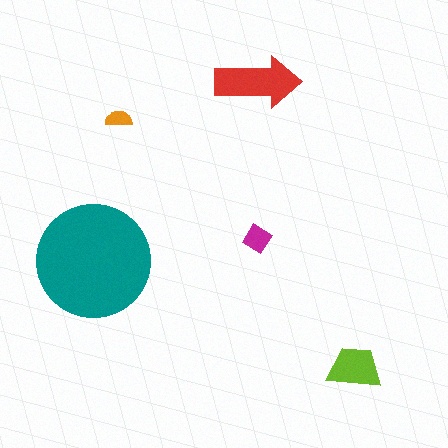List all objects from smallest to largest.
The orange semicircle, the magenta diamond, the lime trapezoid, the red arrow, the teal circle.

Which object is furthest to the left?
The teal circle is leftmost.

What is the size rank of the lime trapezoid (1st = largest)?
3rd.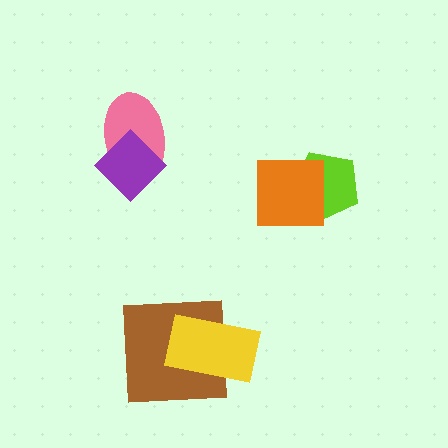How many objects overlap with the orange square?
1 object overlaps with the orange square.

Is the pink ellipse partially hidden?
Yes, it is partially covered by another shape.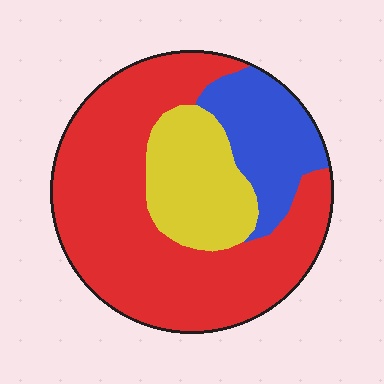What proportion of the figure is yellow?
Yellow takes up about one fifth (1/5) of the figure.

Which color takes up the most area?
Red, at roughly 60%.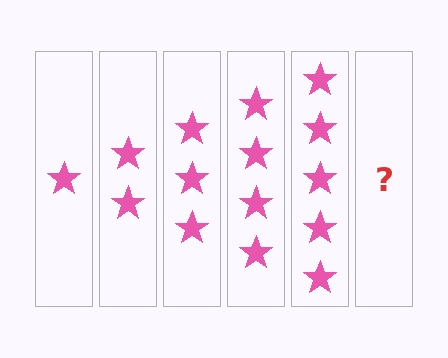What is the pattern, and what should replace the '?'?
The pattern is that each step adds one more star. The '?' should be 6 stars.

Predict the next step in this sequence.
The next step is 6 stars.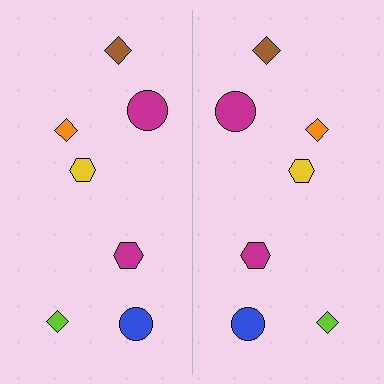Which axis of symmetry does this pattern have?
The pattern has a vertical axis of symmetry running through the center of the image.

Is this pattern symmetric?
Yes, this pattern has bilateral (reflection) symmetry.